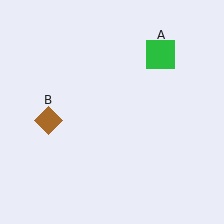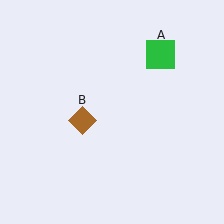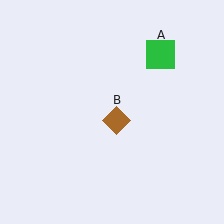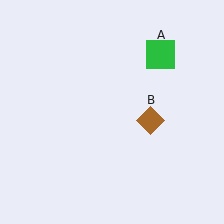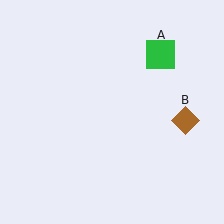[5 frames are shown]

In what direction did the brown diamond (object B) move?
The brown diamond (object B) moved right.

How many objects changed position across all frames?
1 object changed position: brown diamond (object B).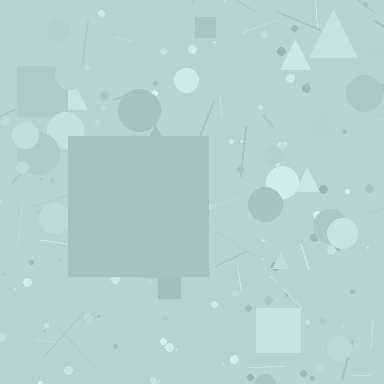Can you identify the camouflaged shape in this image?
The camouflaged shape is a square.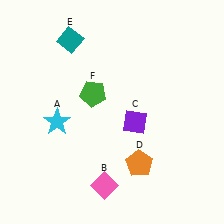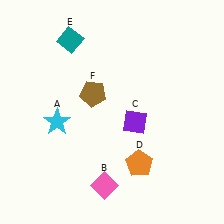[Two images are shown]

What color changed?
The pentagon (F) changed from green in Image 1 to brown in Image 2.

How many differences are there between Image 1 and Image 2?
There is 1 difference between the two images.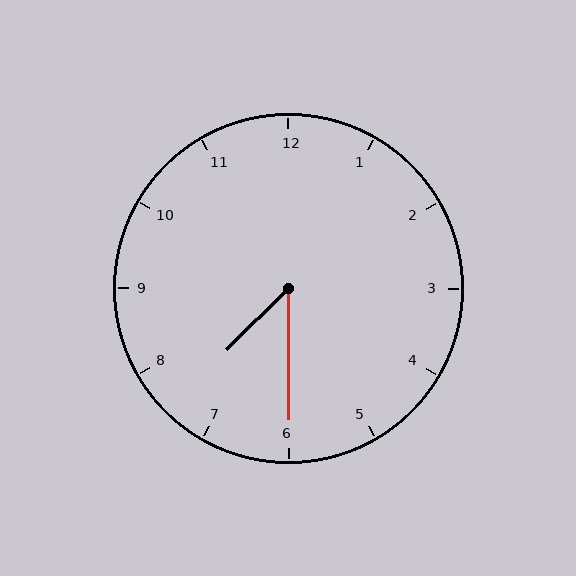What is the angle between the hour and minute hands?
Approximately 45 degrees.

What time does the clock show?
7:30.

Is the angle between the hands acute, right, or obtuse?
It is acute.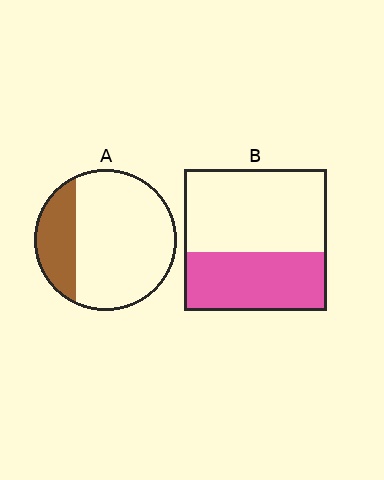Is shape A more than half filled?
No.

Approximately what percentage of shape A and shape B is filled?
A is approximately 25% and B is approximately 40%.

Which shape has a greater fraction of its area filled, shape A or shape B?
Shape B.